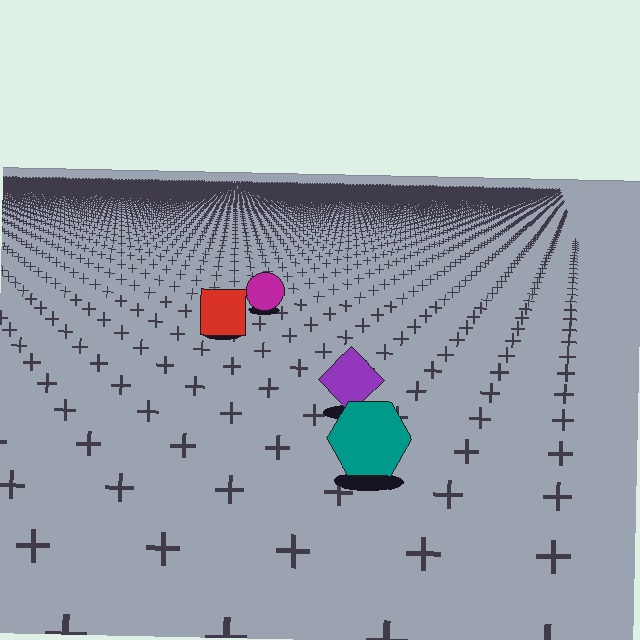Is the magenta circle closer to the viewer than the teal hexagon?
No. The teal hexagon is closer — you can tell from the texture gradient: the ground texture is coarser near it.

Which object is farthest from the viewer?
The magenta circle is farthest from the viewer. It appears smaller and the ground texture around it is denser.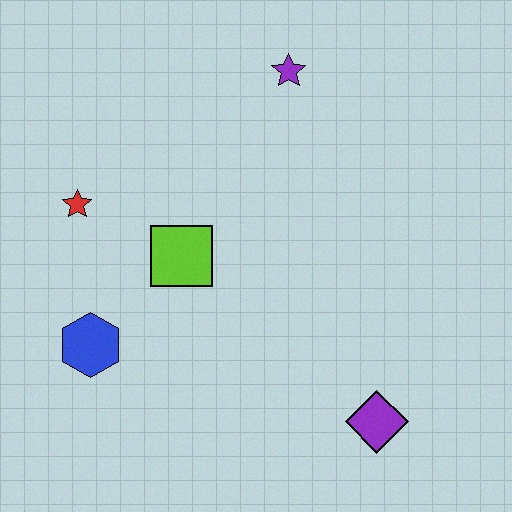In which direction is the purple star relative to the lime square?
The purple star is above the lime square.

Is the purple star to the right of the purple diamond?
No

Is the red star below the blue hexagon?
No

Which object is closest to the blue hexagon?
The lime square is closest to the blue hexagon.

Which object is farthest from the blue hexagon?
The purple star is farthest from the blue hexagon.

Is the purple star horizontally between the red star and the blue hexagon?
No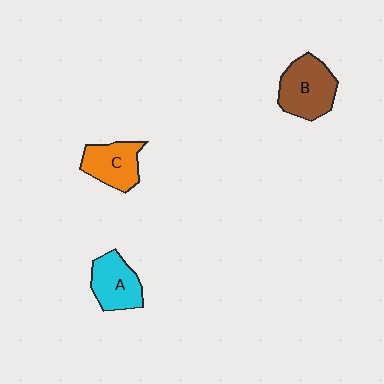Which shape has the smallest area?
Shape C (orange).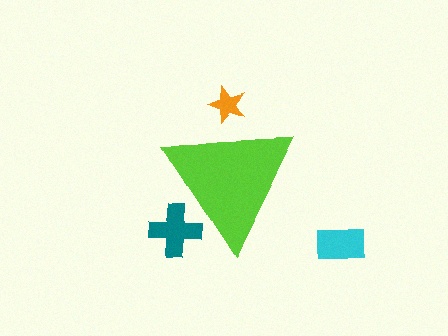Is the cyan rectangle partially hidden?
No, the cyan rectangle is fully visible.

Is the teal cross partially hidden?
Yes, the teal cross is partially hidden behind the lime triangle.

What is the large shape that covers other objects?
A lime triangle.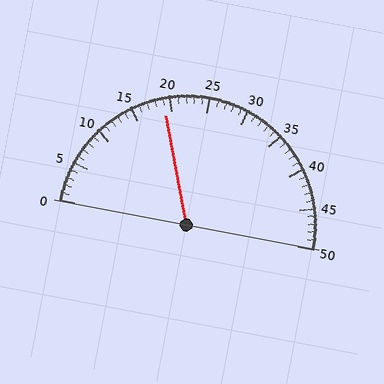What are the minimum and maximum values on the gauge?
The gauge ranges from 0 to 50.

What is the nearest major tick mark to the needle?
The nearest major tick mark is 20.